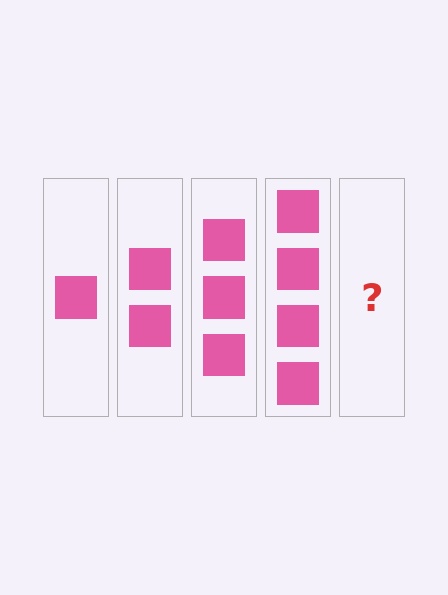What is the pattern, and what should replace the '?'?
The pattern is that each step adds one more square. The '?' should be 5 squares.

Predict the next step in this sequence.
The next step is 5 squares.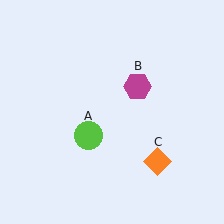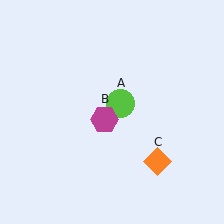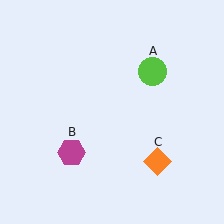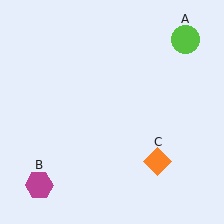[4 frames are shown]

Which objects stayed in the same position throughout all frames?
Orange diamond (object C) remained stationary.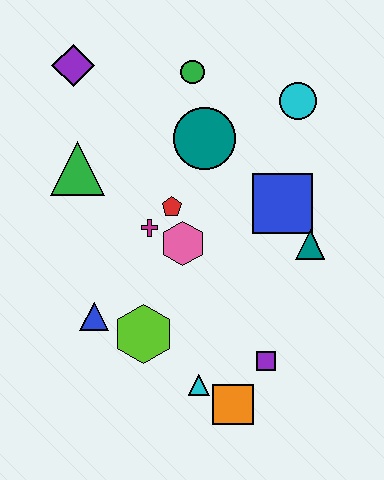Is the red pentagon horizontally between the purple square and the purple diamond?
Yes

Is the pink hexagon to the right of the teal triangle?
No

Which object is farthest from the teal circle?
The orange square is farthest from the teal circle.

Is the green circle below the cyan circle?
No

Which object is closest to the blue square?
The teal triangle is closest to the blue square.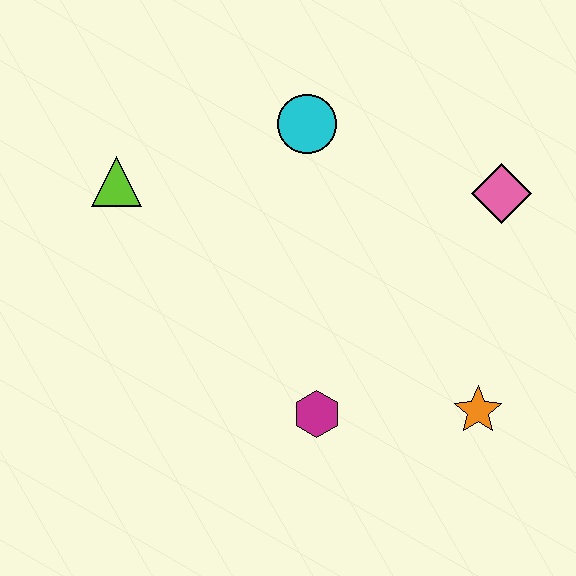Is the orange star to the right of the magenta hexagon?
Yes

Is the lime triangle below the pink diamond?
No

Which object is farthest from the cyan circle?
The orange star is farthest from the cyan circle.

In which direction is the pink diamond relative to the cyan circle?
The pink diamond is to the right of the cyan circle.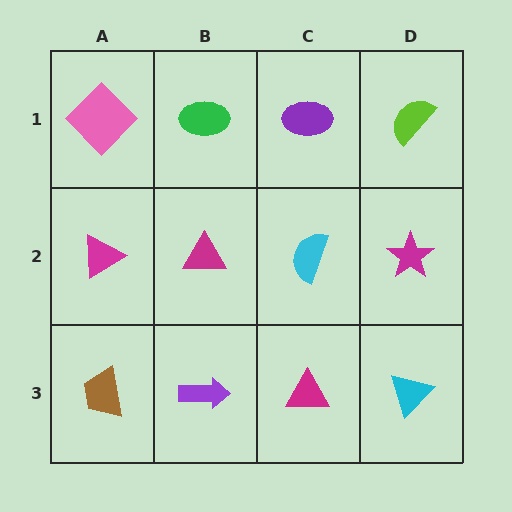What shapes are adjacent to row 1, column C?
A cyan semicircle (row 2, column C), a green ellipse (row 1, column B), a lime semicircle (row 1, column D).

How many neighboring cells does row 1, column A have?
2.